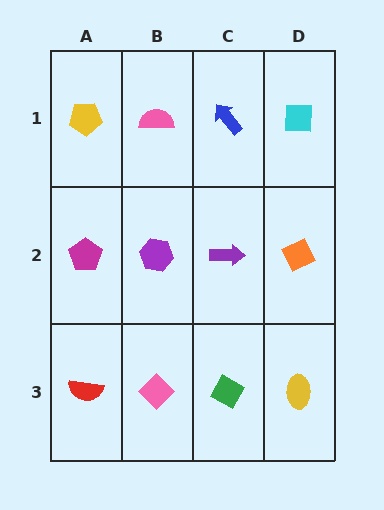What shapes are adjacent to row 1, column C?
A purple arrow (row 2, column C), a pink semicircle (row 1, column B), a cyan square (row 1, column D).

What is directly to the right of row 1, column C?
A cyan square.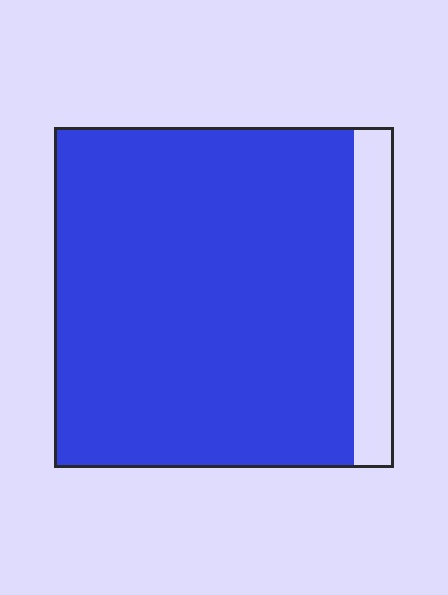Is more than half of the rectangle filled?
Yes.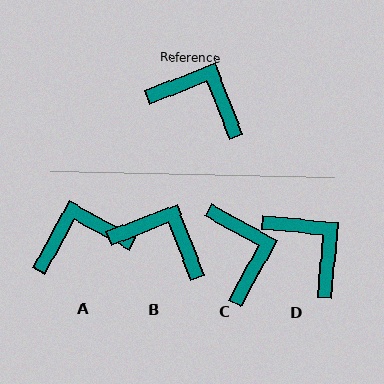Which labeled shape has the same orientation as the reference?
B.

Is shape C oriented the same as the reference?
No, it is off by about 51 degrees.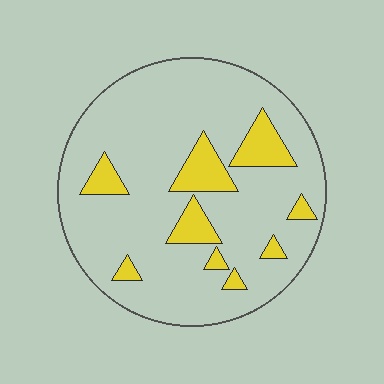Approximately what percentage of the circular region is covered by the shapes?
Approximately 15%.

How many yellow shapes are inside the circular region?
9.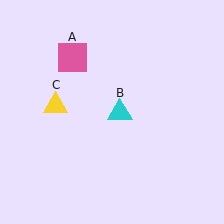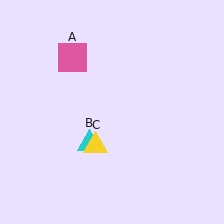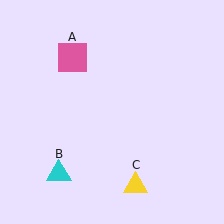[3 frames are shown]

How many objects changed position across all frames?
2 objects changed position: cyan triangle (object B), yellow triangle (object C).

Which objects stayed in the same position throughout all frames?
Pink square (object A) remained stationary.